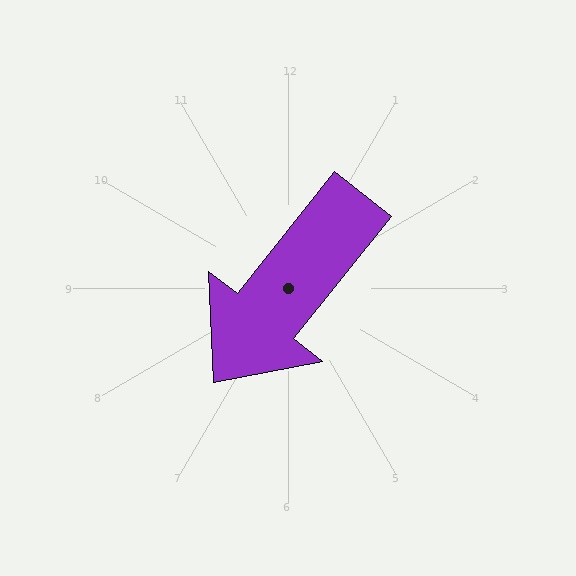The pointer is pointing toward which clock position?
Roughly 7 o'clock.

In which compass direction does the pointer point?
Southwest.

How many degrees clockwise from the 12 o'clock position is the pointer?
Approximately 218 degrees.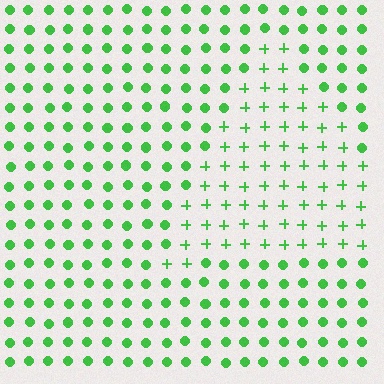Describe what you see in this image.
The image is filled with small green elements arranged in a uniform grid. A triangle-shaped region contains plus signs, while the surrounding area contains circles. The boundary is defined purely by the change in element shape.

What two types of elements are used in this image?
The image uses plus signs inside the triangle region and circles outside it.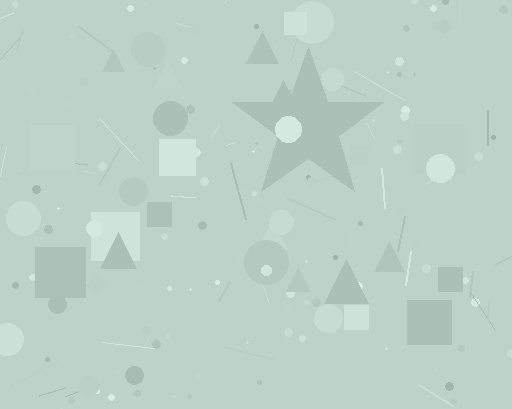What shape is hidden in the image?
A star is hidden in the image.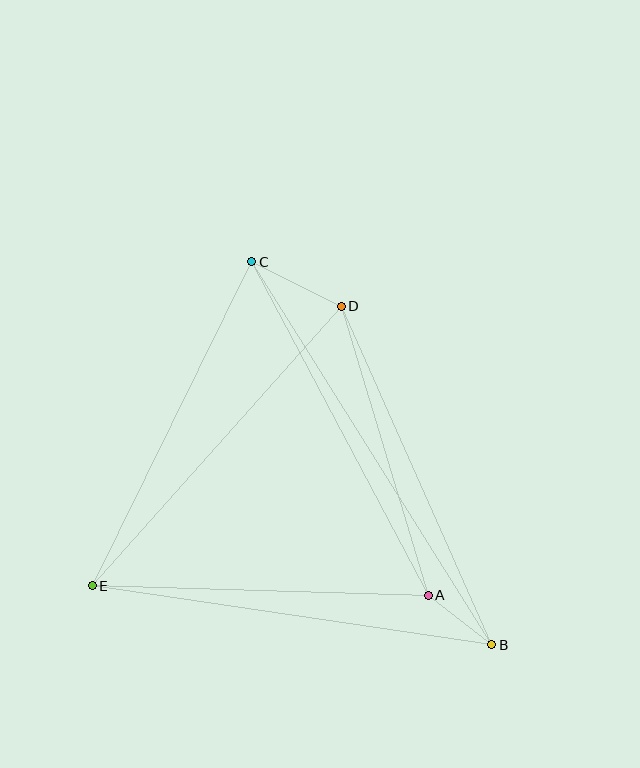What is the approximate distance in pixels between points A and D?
The distance between A and D is approximately 302 pixels.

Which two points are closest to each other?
Points A and B are closest to each other.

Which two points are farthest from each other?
Points B and C are farthest from each other.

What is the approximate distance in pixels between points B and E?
The distance between B and E is approximately 404 pixels.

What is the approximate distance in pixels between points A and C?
The distance between A and C is approximately 377 pixels.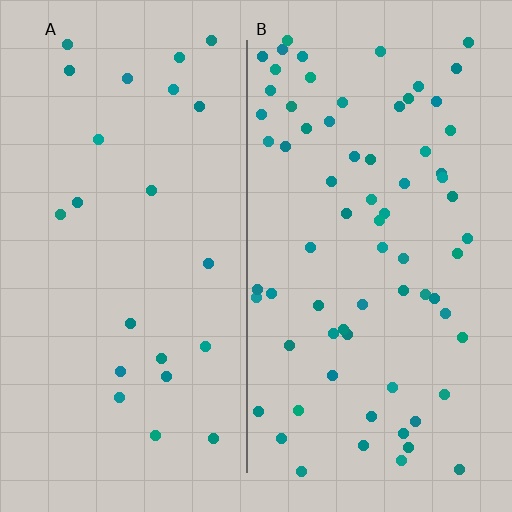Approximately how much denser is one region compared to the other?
Approximately 3.0× — region B over region A.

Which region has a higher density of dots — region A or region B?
B (the right).